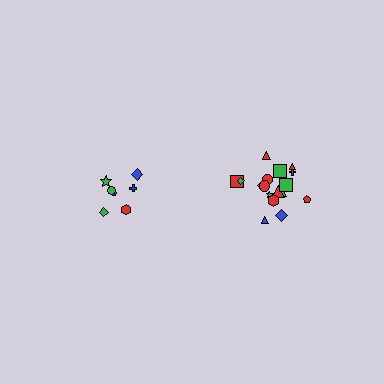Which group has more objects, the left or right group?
The right group.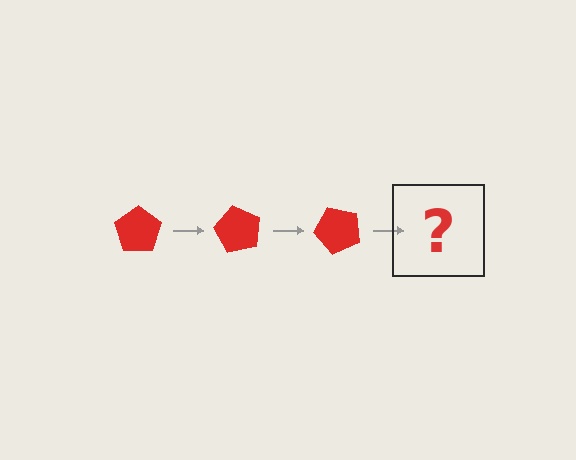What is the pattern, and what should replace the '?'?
The pattern is that the pentagon rotates 60 degrees each step. The '?' should be a red pentagon rotated 180 degrees.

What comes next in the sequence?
The next element should be a red pentagon rotated 180 degrees.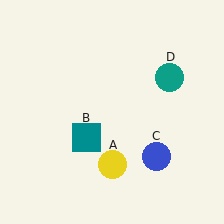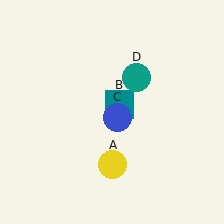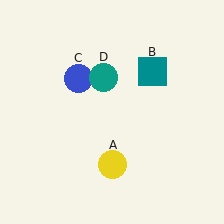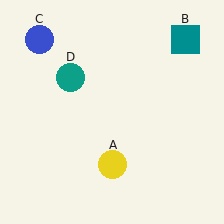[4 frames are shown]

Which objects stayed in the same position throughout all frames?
Yellow circle (object A) remained stationary.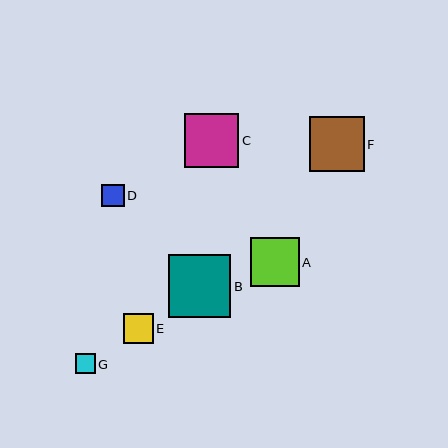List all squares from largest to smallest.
From largest to smallest: B, F, C, A, E, D, G.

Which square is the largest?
Square B is the largest with a size of approximately 63 pixels.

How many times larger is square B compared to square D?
Square B is approximately 2.8 times the size of square D.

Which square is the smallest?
Square G is the smallest with a size of approximately 20 pixels.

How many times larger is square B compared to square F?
Square B is approximately 1.2 times the size of square F.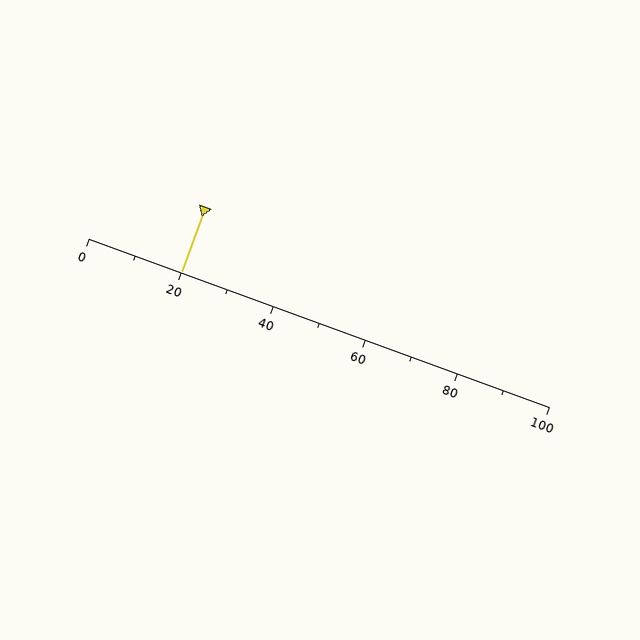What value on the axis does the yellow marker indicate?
The marker indicates approximately 20.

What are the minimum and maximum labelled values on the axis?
The axis runs from 0 to 100.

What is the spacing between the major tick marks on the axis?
The major ticks are spaced 20 apart.